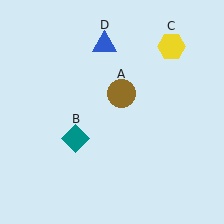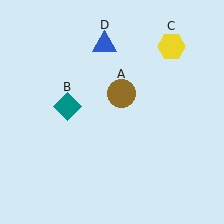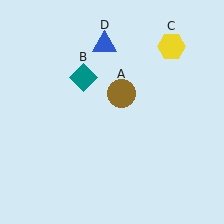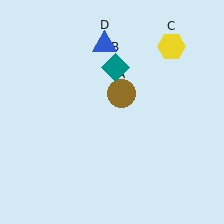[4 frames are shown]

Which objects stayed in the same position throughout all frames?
Brown circle (object A) and yellow hexagon (object C) and blue triangle (object D) remained stationary.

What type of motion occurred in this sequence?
The teal diamond (object B) rotated clockwise around the center of the scene.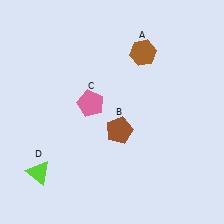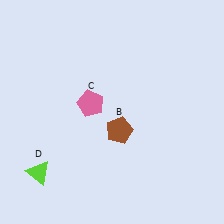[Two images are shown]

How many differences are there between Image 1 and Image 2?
There is 1 difference between the two images.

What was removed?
The brown hexagon (A) was removed in Image 2.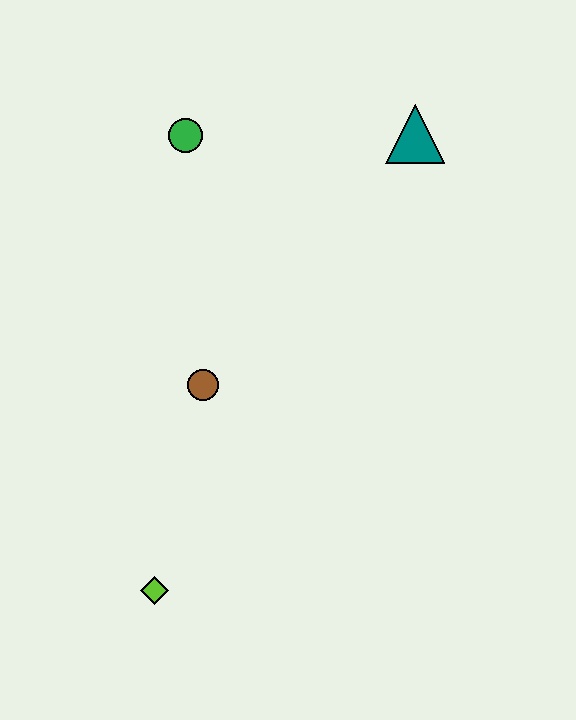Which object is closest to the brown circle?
The lime diamond is closest to the brown circle.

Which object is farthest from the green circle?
The lime diamond is farthest from the green circle.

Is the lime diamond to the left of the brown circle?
Yes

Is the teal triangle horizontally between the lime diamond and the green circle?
No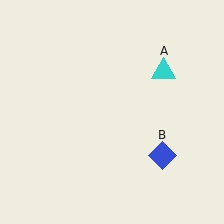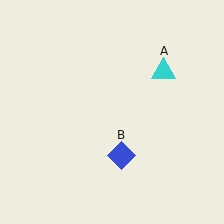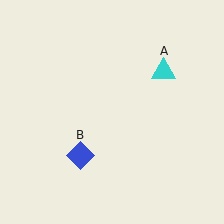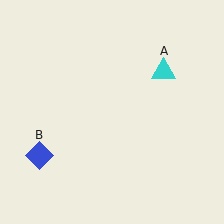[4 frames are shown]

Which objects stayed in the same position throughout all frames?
Cyan triangle (object A) remained stationary.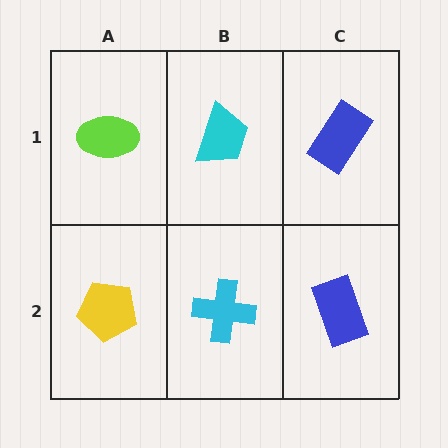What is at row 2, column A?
A yellow pentagon.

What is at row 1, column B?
A cyan trapezoid.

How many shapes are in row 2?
3 shapes.